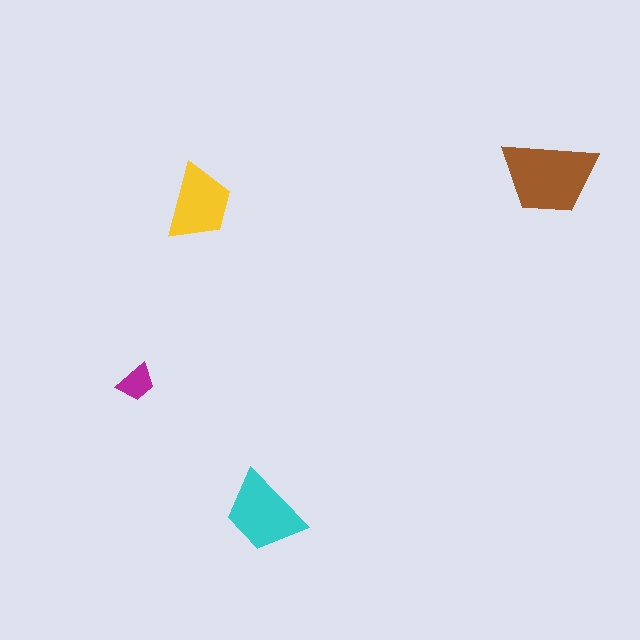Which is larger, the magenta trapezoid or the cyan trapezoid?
The cyan one.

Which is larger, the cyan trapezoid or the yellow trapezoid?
The cyan one.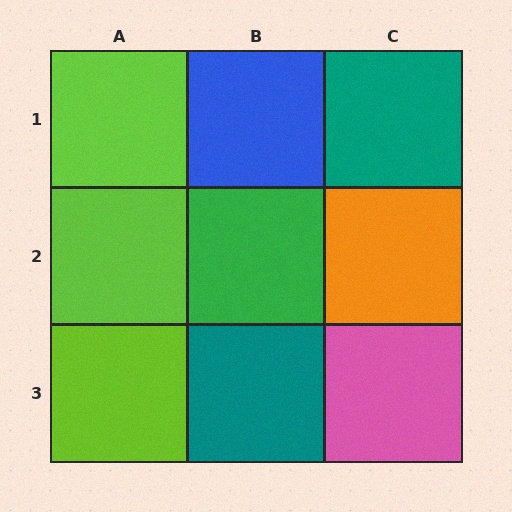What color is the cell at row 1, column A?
Lime.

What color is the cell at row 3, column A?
Lime.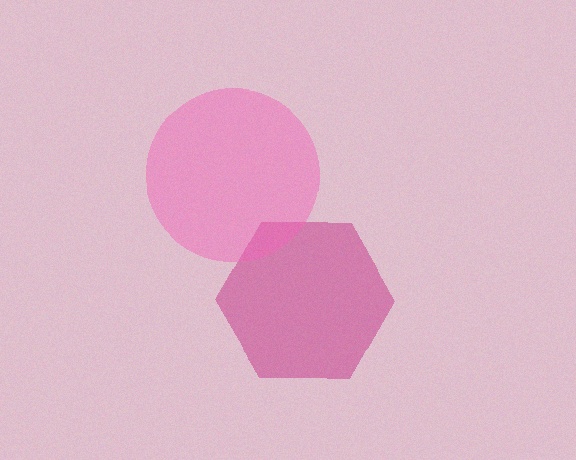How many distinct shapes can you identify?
There are 2 distinct shapes: a magenta hexagon, a pink circle.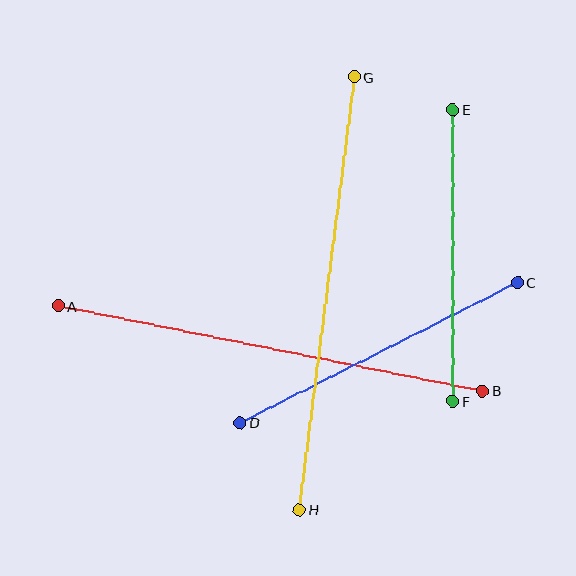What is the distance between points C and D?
The distance is approximately 311 pixels.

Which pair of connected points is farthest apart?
Points G and H are farthest apart.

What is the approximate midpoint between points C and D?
The midpoint is at approximately (379, 353) pixels.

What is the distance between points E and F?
The distance is approximately 292 pixels.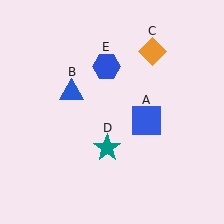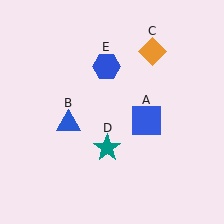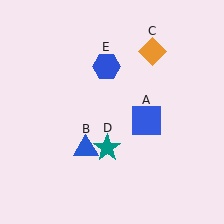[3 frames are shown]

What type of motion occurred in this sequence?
The blue triangle (object B) rotated counterclockwise around the center of the scene.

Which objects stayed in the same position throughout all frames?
Blue square (object A) and orange diamond (object C) and teal star (object D) and blue hexagon (object E) remained stationary.